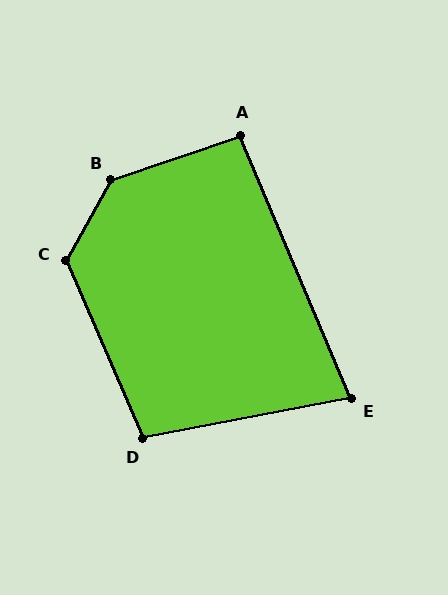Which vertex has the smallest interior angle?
E, at approximately 78 degrees.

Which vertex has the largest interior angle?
B, at approximately 139 degrees.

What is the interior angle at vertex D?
Approximately 103 degrees (obtuse).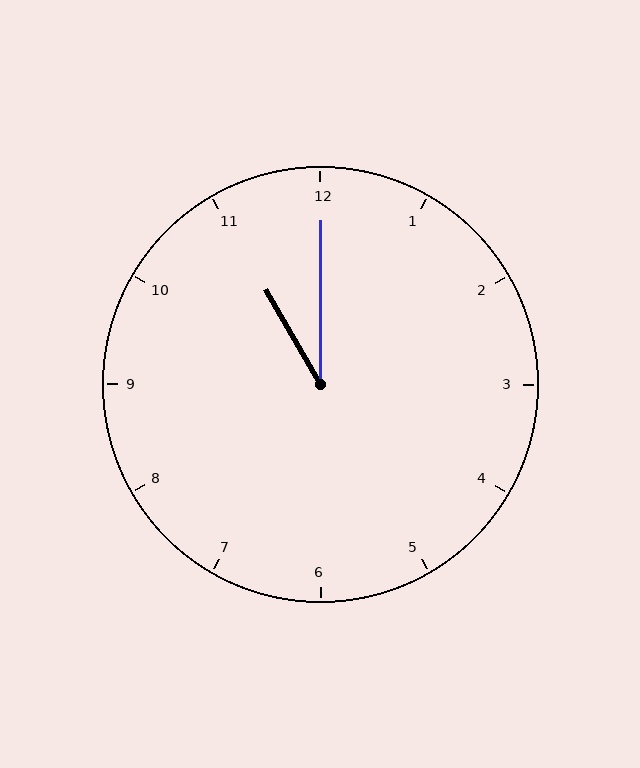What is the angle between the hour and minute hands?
Approximately 30 degrees.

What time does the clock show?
11:00.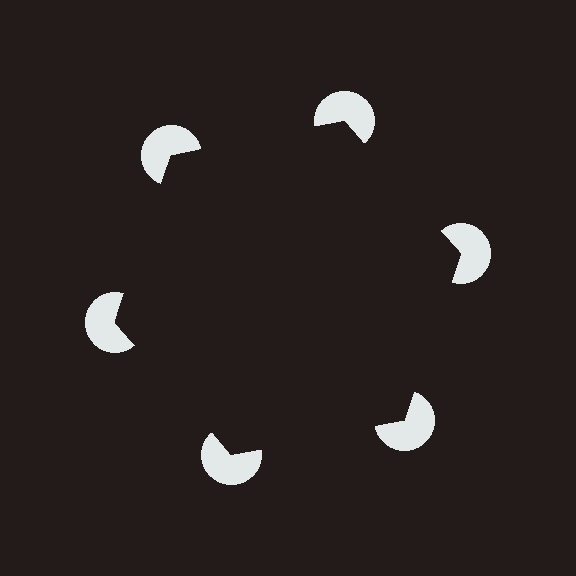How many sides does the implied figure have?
6 sides.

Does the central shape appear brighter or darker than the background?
It typically appears slightly darker than the background, even though no actual brightness change is drawn.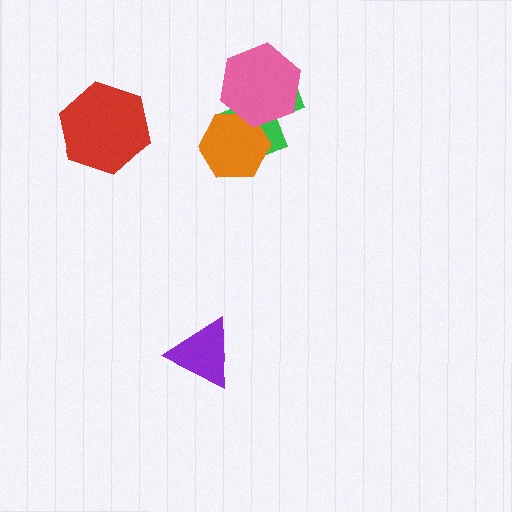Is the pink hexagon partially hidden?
No, no other shape covers it.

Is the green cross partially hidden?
Yes, it is partially covered by another shape.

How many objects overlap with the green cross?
2 objects overlap with the green cross.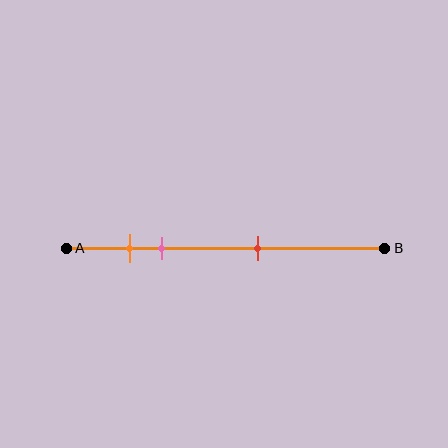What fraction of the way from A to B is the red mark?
The red mark is approximately 60% (0.6) of the way from A to B.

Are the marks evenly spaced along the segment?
No, the marks are not evenly spaced.